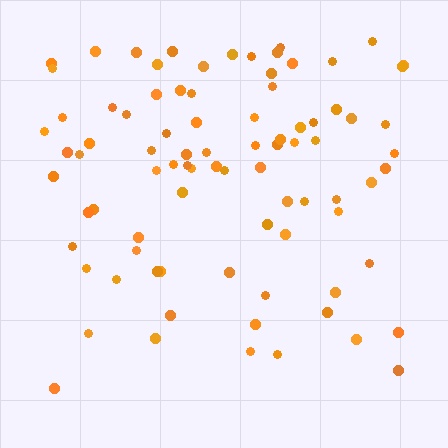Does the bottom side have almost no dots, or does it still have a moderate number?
Still a moderate number, just noticeably fewer than the top.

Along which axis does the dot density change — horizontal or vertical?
Vertical.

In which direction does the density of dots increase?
From bottom to top, with the top side densest.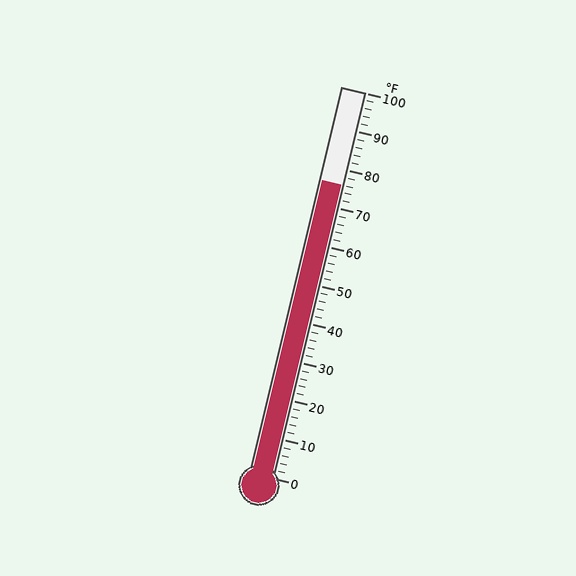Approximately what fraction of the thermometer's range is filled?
The thermometer is filled to approximately 75% of its range.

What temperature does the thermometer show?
The thermometer shows approximately 76°F.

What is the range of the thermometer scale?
The thermometer scale ranges from 0°F to 100°F.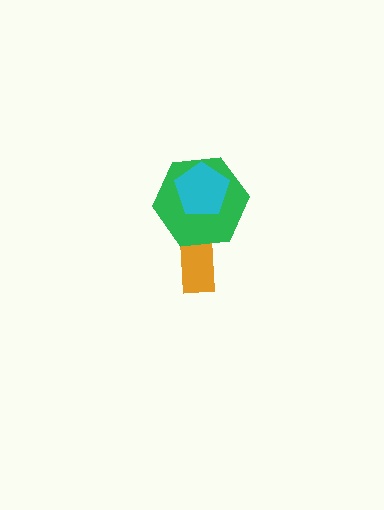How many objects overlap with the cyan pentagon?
1 object overlaps with the cyan pentagon.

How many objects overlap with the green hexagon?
2 objects overlap with the green hexagon.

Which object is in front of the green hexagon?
The cyan pentagon is in front of the green hexagon.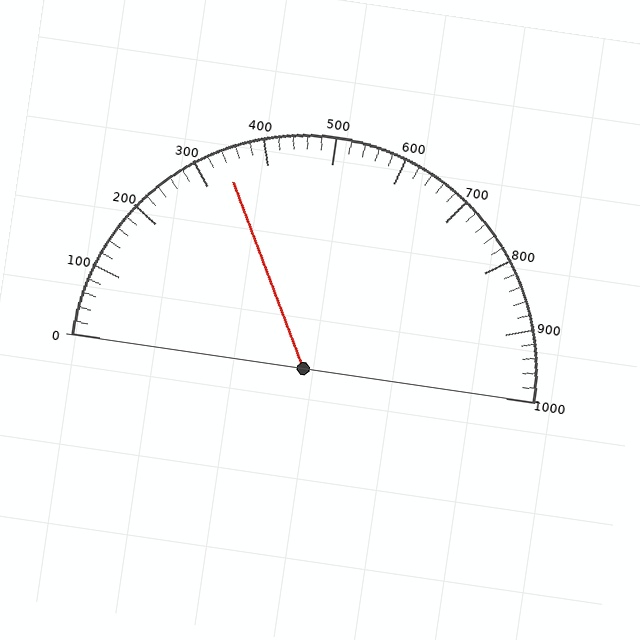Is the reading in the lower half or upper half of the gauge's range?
The reading is in the lower half of the range (0 to 1000).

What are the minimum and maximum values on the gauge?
The gauge ranges from 0 to 1000.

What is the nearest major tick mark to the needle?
The nearest major tick mark is 300.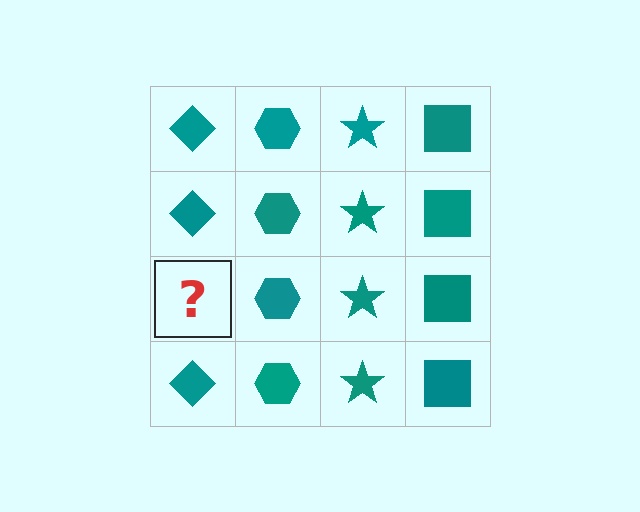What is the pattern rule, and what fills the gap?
The rule is that each column has a consistent shape. The gap should be filled with a teal diamond.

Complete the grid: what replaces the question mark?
The question mark should be replaced with a teal diamond.